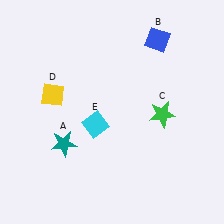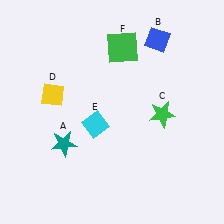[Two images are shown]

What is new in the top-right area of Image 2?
A green square (F) was added in the top-right area of Image 2.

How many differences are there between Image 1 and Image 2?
There is 1 difference between the two images.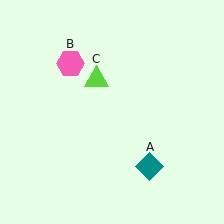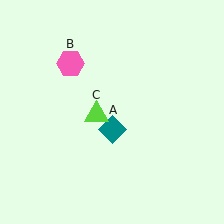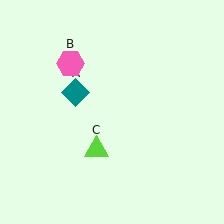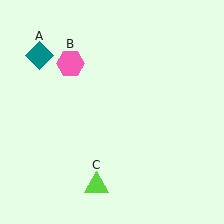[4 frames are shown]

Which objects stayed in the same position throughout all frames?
Pink hexagon (object B) remained stationary.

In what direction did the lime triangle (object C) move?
The lime triangle (object C) moved down.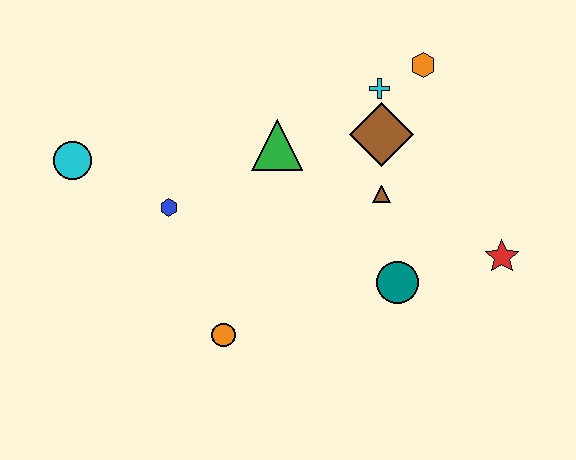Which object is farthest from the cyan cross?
The cyan circle is farthest from the cyan cross.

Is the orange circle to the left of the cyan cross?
Yes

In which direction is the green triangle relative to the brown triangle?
The green triangle is to the left of the brown triangle.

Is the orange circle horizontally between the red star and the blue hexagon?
Yes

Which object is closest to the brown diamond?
The cyan cross is closest to the brown diamond.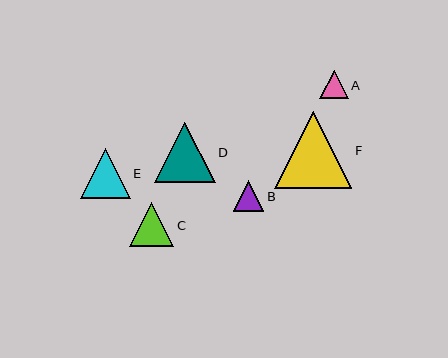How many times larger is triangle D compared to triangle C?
Triangle D is approximately 1.4 times the size of triangle C.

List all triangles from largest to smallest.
From largest to smallest: F, D, E, C, B, A.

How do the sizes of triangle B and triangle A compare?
Triangle B and triangle A are approximately the same size.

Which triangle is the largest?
Triangle F is the largest with a size of approximately 77 pixels.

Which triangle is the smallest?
Triangle A is the smallest with a size of approximately 28 pixels.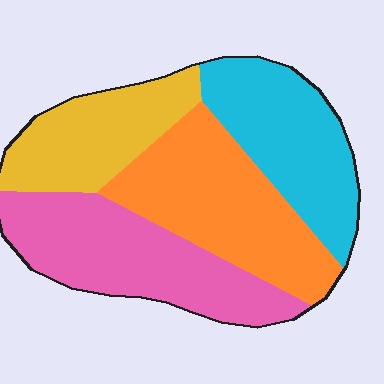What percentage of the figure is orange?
Orange covers around 30% of the figure.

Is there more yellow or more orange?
Orange.